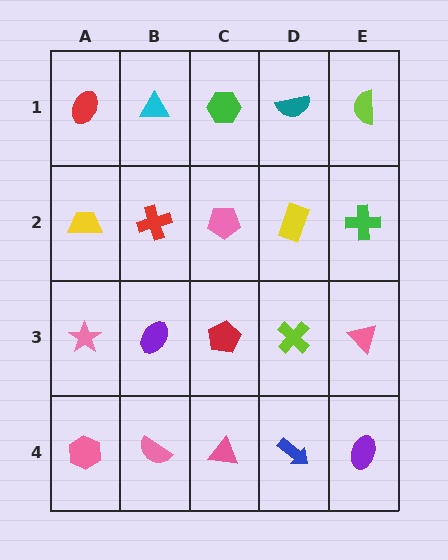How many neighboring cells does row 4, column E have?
2.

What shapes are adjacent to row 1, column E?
A green cross (row 2, column E), a teal semicircle (row 1, column D).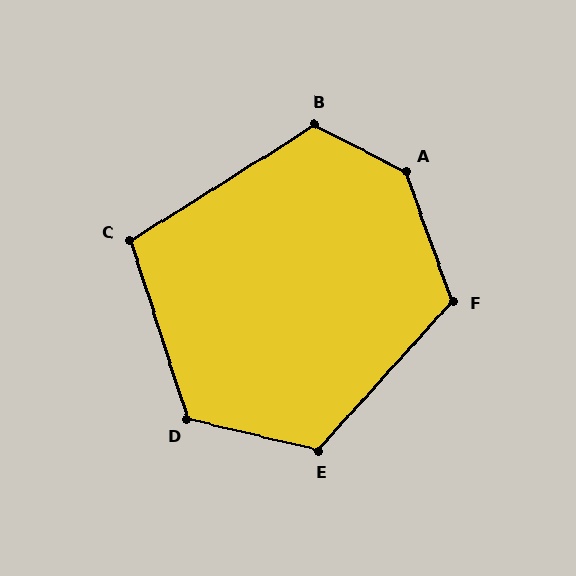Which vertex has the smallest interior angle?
C, at approximately 104 degrees.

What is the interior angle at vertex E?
Approximately 119 degrees (obtuse).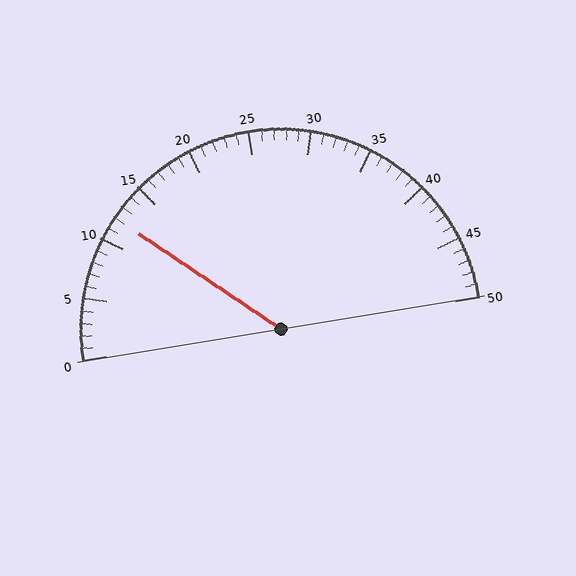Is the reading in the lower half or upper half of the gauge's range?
The reading is in the lower half of the range (0 to 50).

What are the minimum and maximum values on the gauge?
The gauge ranges from 0 to 50.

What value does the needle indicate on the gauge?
The needle indicates approximately 12.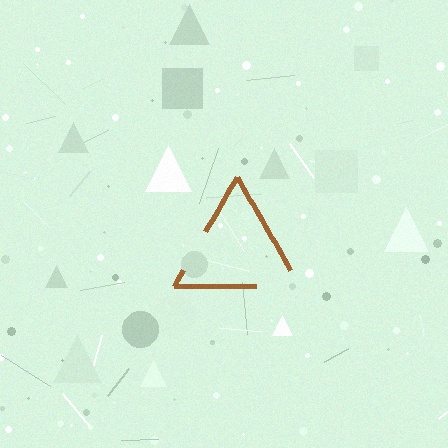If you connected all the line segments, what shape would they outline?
They would outline a triangle.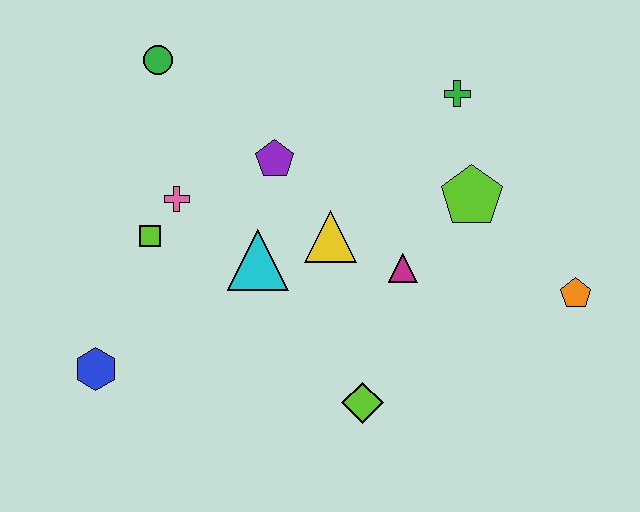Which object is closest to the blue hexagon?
The lime square is closest to the blue hexagon.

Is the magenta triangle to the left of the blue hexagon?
No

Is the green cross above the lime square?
Yes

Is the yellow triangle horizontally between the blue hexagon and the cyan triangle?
No